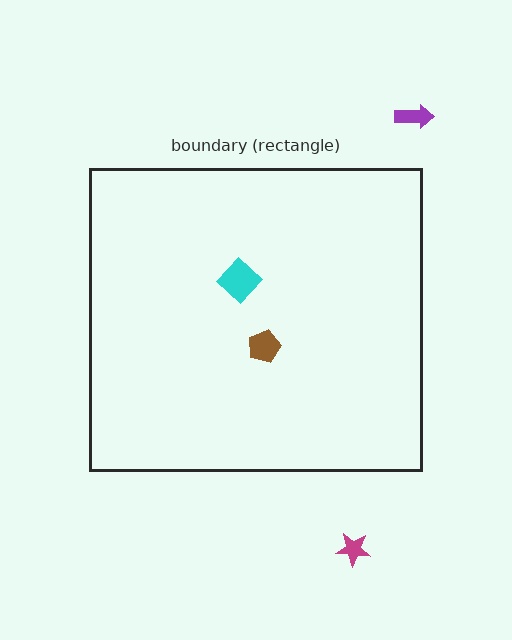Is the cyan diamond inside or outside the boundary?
Inside.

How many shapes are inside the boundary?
2 inside, 2 outside.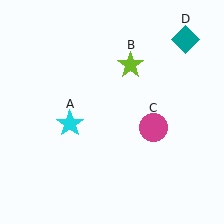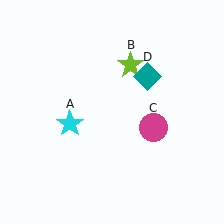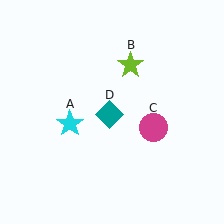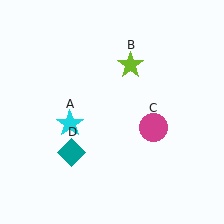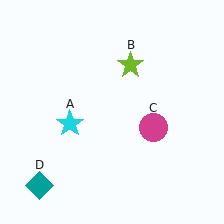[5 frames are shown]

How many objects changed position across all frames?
1 object changed position: teal diamond (object D).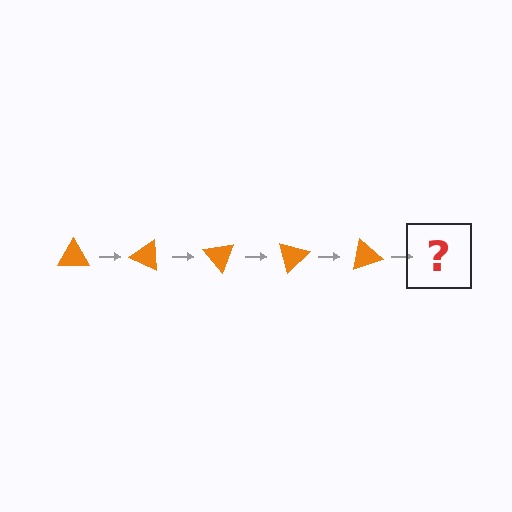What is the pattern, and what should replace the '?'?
The pattern is that the triangle rotates 25 degrees each step. The '?' should be an orange triangle rotated 125 degrees.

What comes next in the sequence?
The next element should be an orange triangle rotated 125 degrees.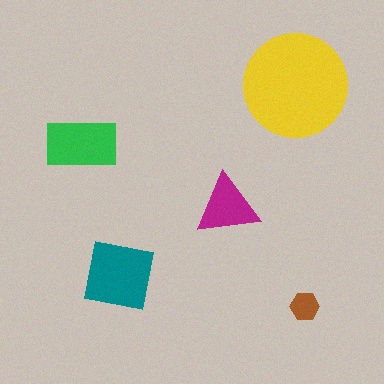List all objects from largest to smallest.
The yellow circle, the teal square, the green rectangle, the magenta triangle, the brown hexagon.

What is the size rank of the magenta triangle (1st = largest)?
4th.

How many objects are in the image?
There are 5 objects in the image.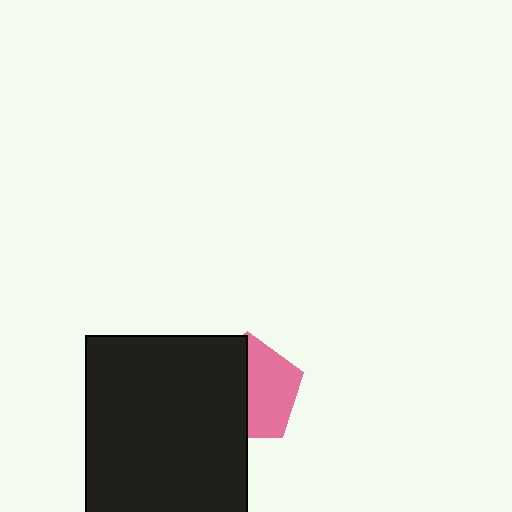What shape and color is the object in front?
The object in front is a black rectangle.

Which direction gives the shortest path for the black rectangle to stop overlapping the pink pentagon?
Moving left gives the shortest separation.